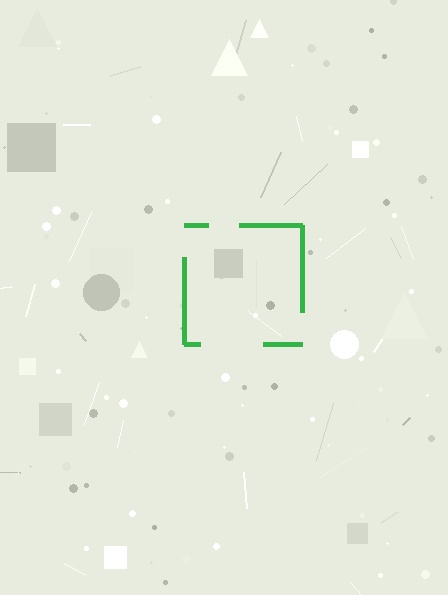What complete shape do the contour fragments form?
The contour fragments form a square.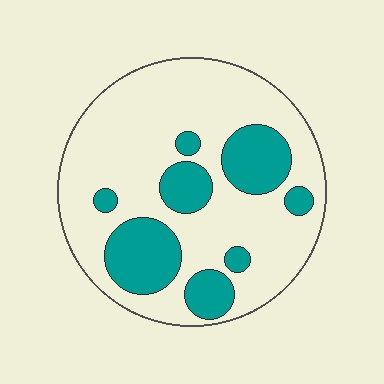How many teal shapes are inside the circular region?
8.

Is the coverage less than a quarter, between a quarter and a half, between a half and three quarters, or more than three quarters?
Between a quarter and a half.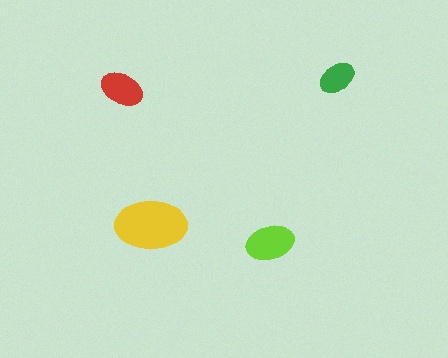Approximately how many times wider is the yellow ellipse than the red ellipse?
About 1.5 times wider.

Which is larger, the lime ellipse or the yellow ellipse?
The yellow one.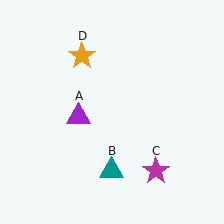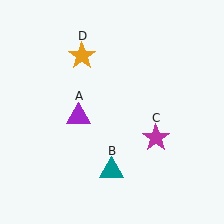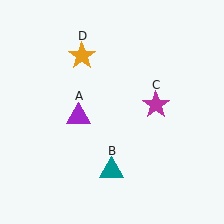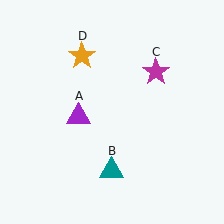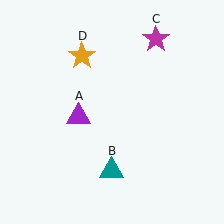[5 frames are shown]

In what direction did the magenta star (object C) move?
The magenta star (object C) moved up.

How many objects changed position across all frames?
1 object changed position: magenta star (object C).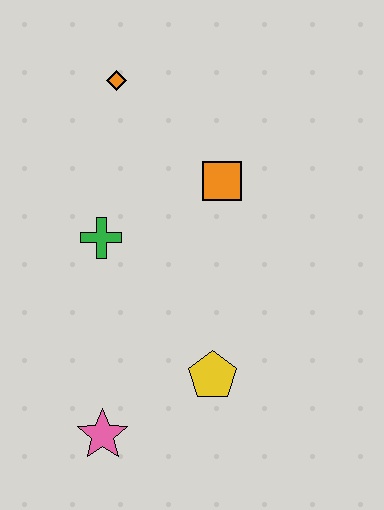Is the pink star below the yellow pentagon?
Yes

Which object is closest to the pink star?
The yellow pentagon is closest to the pink star.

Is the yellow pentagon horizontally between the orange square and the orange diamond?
Yes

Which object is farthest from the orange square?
The pink star is farthest from the orange square.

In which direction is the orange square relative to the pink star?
The orange square is above the pink star.